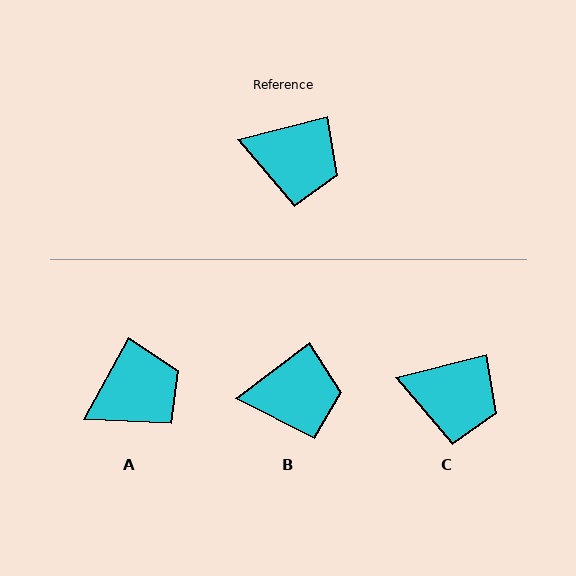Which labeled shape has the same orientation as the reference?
C.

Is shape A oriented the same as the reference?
No, it is off by about 47 degrees.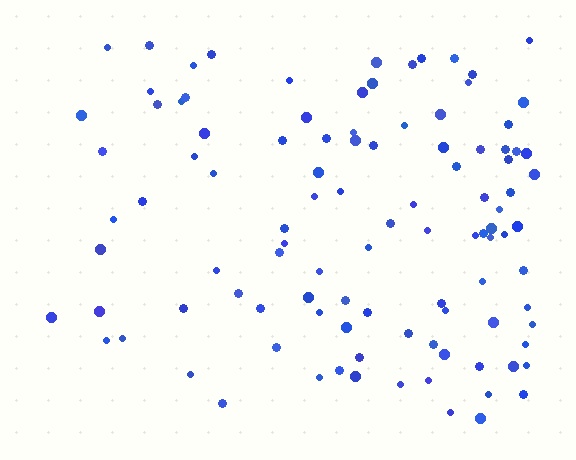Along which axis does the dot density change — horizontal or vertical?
Horizontal.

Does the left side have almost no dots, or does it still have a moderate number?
Still a moderate number, just noticeably fewer than the right.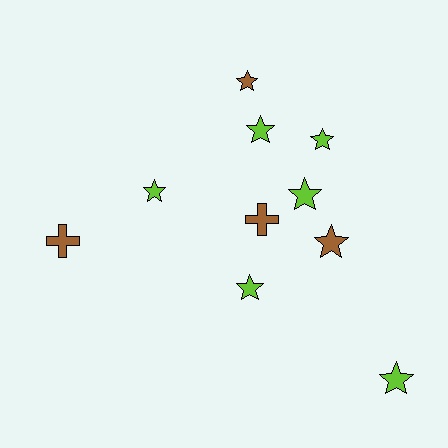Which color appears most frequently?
Lime, with 6 objects.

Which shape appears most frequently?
Star, with 8 objects.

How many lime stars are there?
There are 6 lime stars.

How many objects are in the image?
There are 10 objects.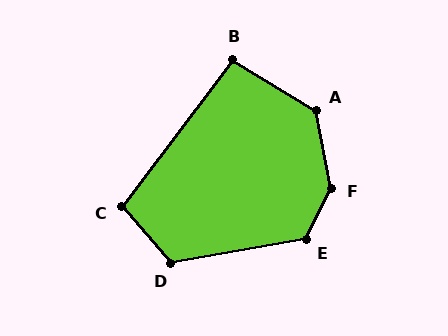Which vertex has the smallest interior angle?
B, at approximately 96 degrees.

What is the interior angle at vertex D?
Approximately 121 degrees (obtuse).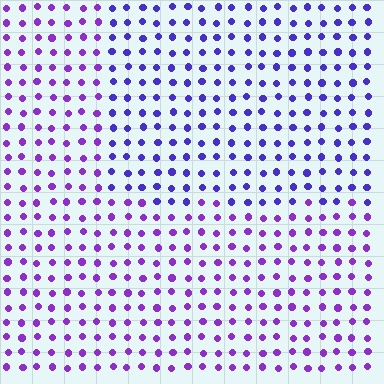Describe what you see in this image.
The image is filled with small purple elements in a uniform arrangement. A rectangle-shaped region is visible where the elements are tinted to a slightly different hue, forming a subtle color boundary.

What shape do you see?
I see a rectangle.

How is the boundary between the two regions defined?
The boundary is defined purely by a slight shift in hue (about 28 degrees). Spacing, size, and orientation are identical on both sides.